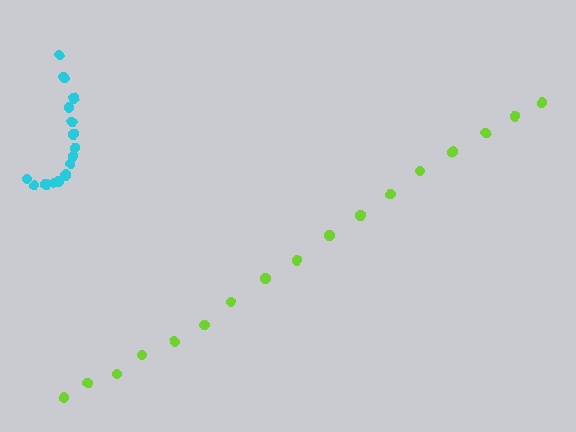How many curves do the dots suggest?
There are 2 distinct paths.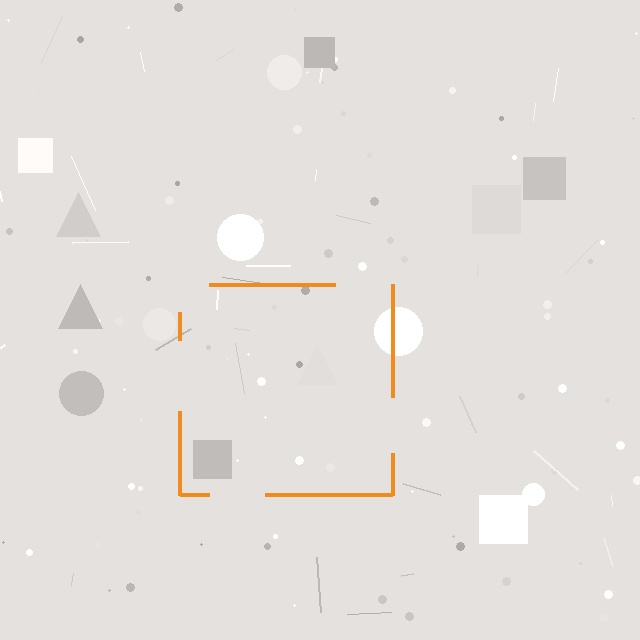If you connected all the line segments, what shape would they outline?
They would outline a square.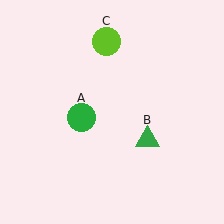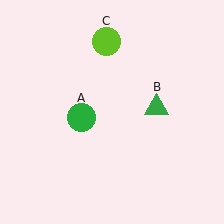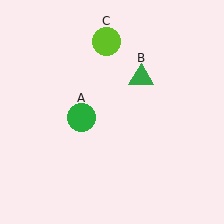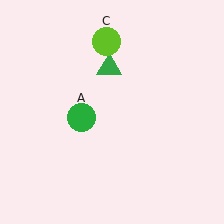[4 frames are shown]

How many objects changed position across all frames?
1 object changed position: green triangle (object B).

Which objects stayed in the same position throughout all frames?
Green circle (object A) and lime circle (object C) remained stationary.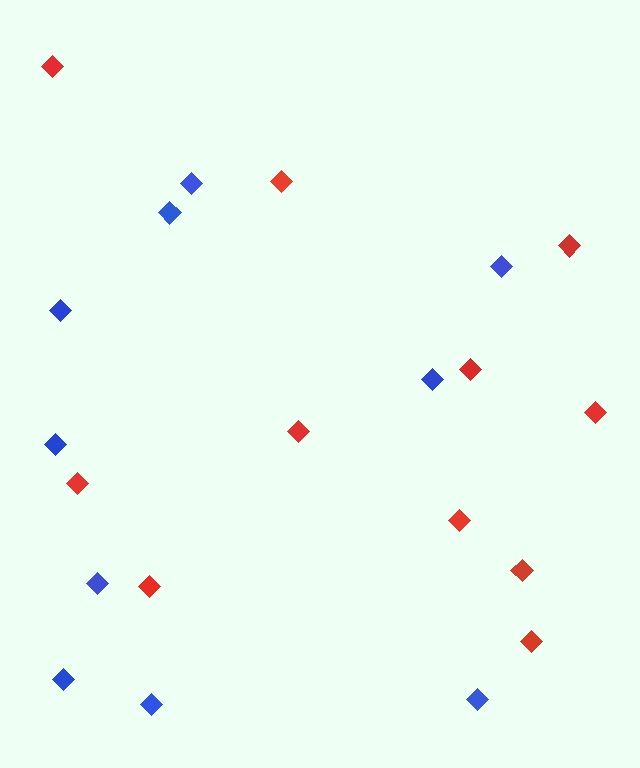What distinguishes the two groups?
There are 2 groups: one group of blue diamonds (10) and one group of red diamonds (11).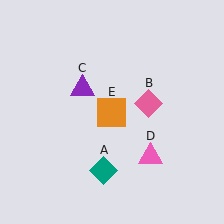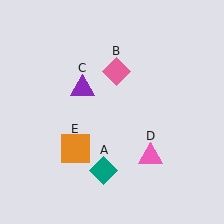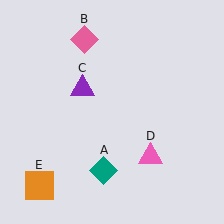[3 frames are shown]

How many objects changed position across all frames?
2 objects changed position: pink diamond (object B), orange square (object E).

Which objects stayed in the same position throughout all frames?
Teal diamond (object A) and purple triangle (object C) and pink triangle (object D) remained stationary.